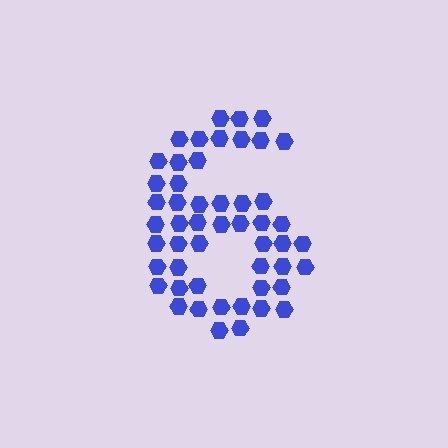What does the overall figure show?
The overall figure shows the digit 6.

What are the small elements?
The small elements are hexagons.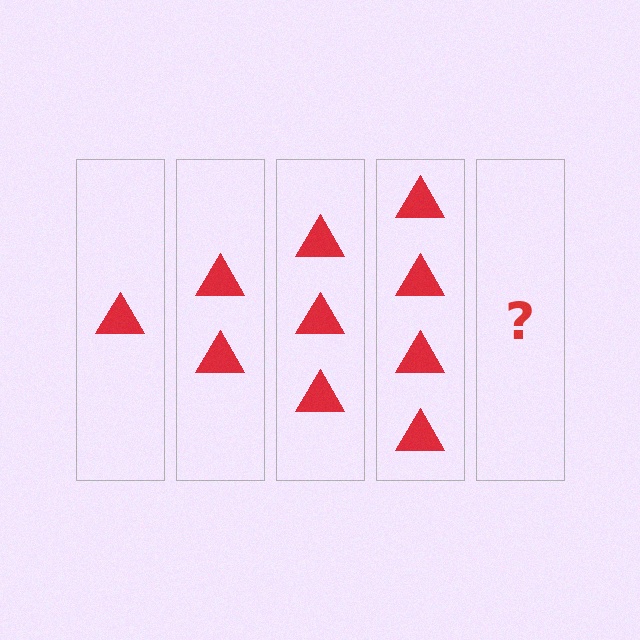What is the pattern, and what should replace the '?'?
The pattern is that each step adds one more triangle. The '?' should be 5 triangles.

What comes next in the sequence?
The next element should be 5 triangles.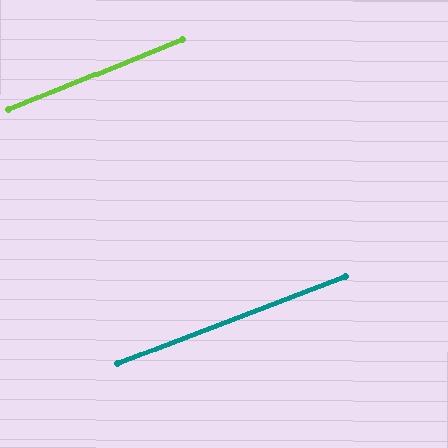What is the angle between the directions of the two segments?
Approximately 1 degree.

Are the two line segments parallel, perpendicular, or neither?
Parallel — their directions differ by only 1.3°.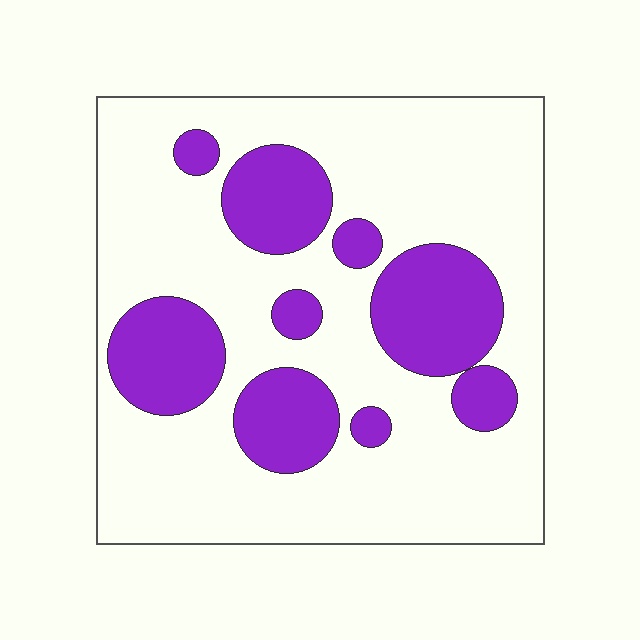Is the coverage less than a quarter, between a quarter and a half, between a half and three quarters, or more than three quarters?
Between a quarter and a half.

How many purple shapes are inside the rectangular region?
9.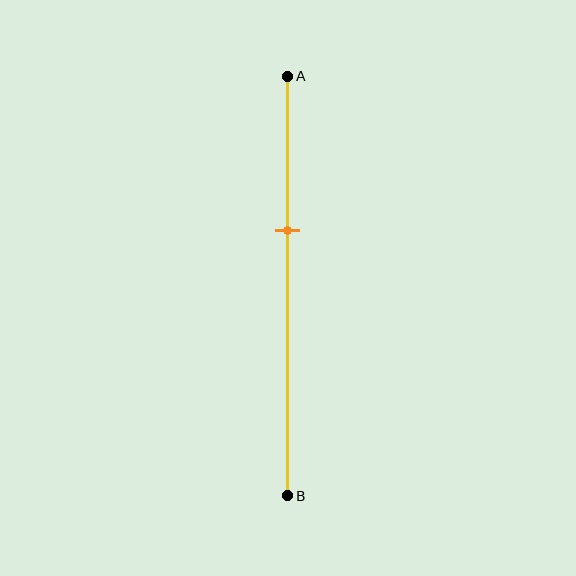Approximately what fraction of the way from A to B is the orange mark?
The orange mark is approximately 35% of the way from A to B.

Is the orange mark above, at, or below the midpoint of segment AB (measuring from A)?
The orange mark is above the midpoint of segment AB.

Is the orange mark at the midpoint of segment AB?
No, the mark is at about 35% from A, not at the 50% midpoint.